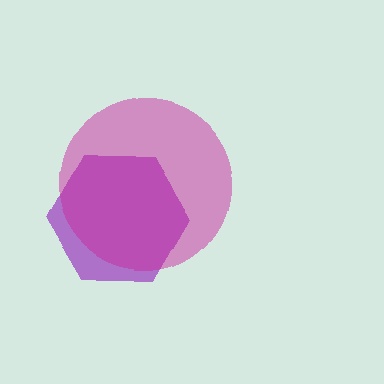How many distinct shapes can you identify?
There are 2 distinct shapes: a purple hexagon, a magenta circle.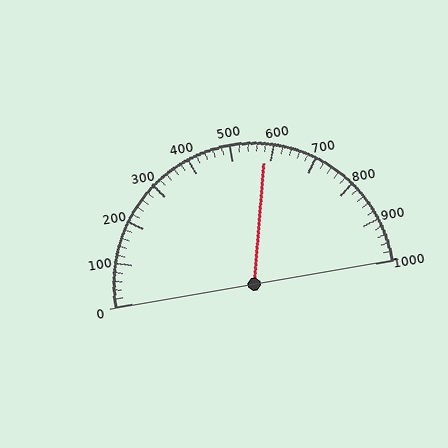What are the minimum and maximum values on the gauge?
The gauge ranges from 0 to 1000.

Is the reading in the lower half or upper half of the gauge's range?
The reading is in the upper half of the range (0 to 1000).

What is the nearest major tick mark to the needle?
The nearest major tick mark is 600.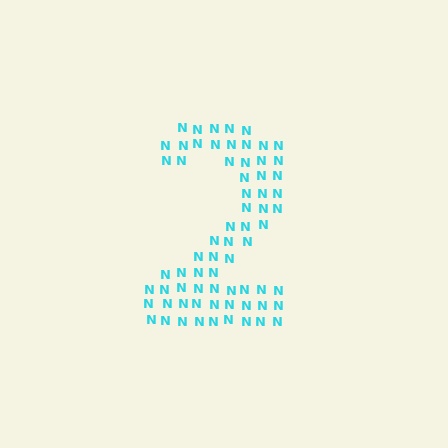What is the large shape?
The large shape is the digit 2.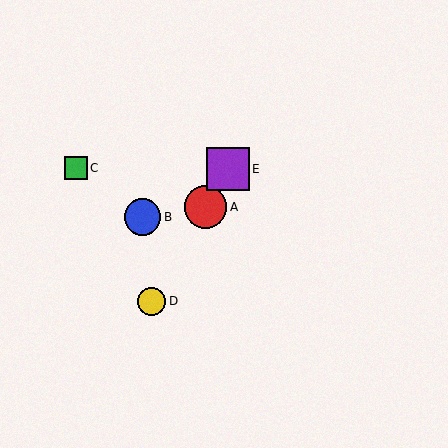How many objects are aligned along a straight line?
3 objects (A, D, E) are aligned along a straight line.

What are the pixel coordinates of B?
Object B is at (143, 217).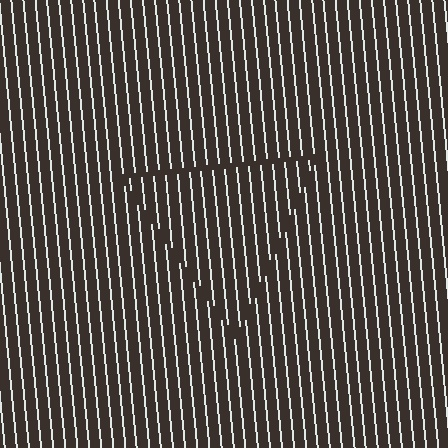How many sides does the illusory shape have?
3 sides — the line-ends trace a triangle.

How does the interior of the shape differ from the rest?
The interior of the shape contains the same grating, shifted by half a period — the contour is defined by the phase discontinuity where line-ends from the inner and outer gratings abut.